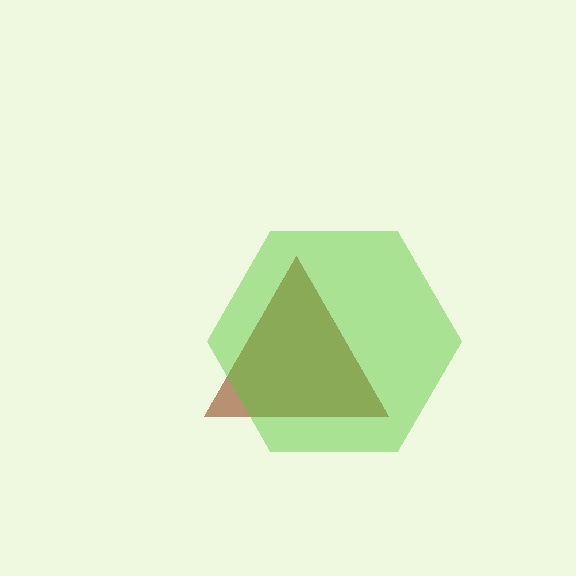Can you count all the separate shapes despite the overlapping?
Yes, there are 2 separate shapes.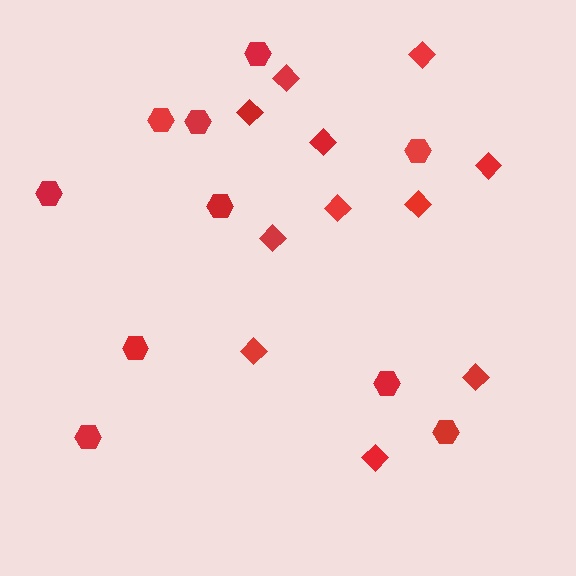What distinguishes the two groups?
There are 2 groups: one group of diamonds (11) and one group of hexagons (10).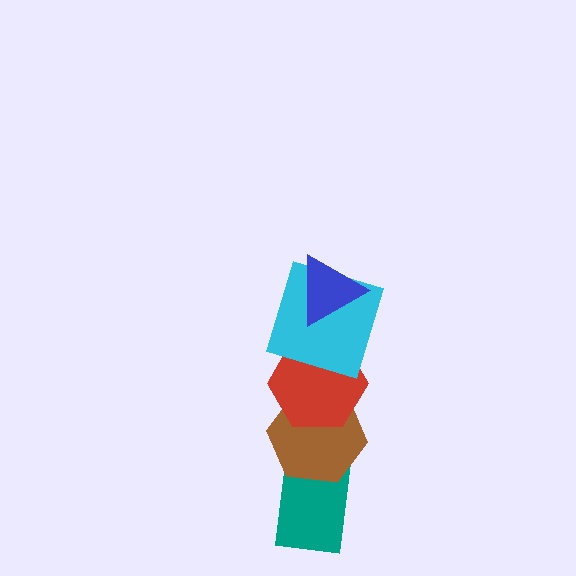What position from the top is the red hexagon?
The red hexagon is 3rd from the top.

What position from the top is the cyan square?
The cyan square is 2nd from the top.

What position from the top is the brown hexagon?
The brown hexagon is 4th from the top.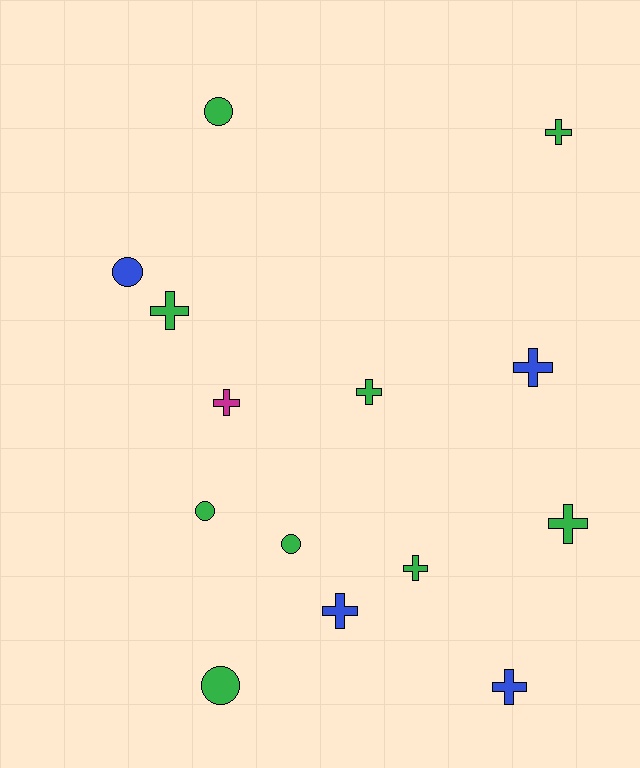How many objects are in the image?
There are 14 objects.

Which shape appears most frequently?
Cross, with 9 objects.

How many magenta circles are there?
There are no magenta circles.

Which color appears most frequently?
Green, with 9 objects.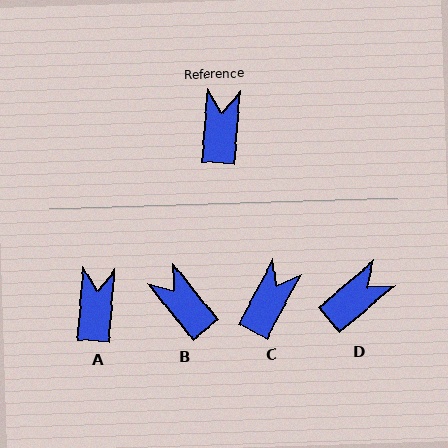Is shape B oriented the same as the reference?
No, it is off by about 44 degrees.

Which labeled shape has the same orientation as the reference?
A.